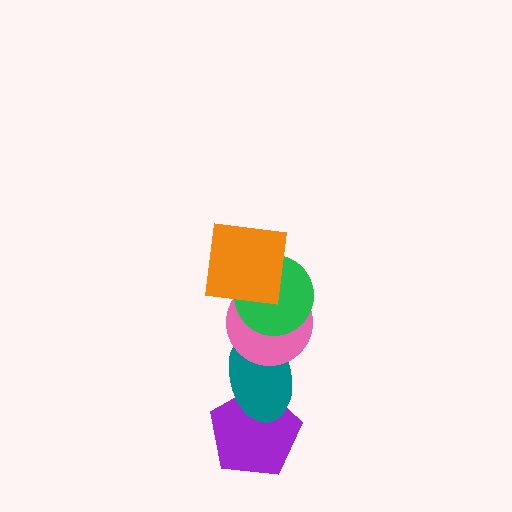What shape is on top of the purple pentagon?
The teal ellipse is on top of the purple pentagon.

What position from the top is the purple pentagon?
The purple pentagon is 5th from the top.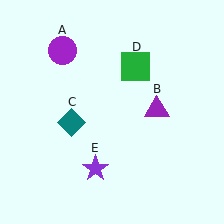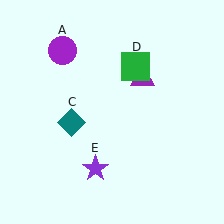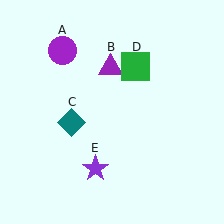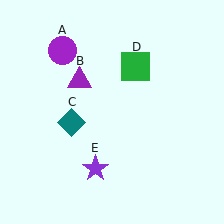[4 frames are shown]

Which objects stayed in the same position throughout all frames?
Purple circle (object A) and teal diamond (object C) and green square (object D) and purple star (object E) remained stationary.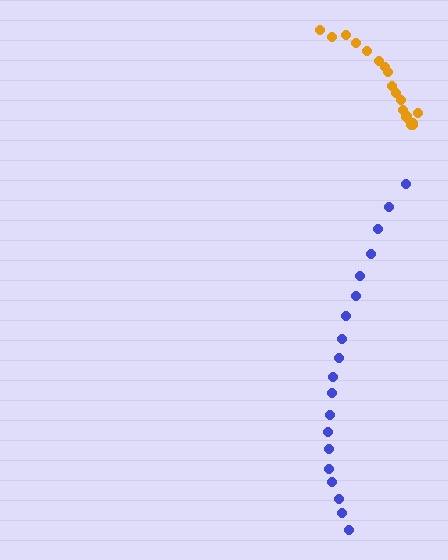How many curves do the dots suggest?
There are 2 distinct paths.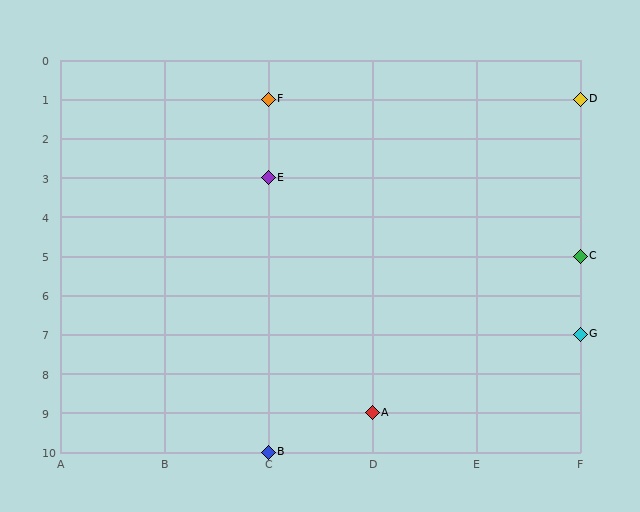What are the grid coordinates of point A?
Point A is at grid coordinates (D, 9).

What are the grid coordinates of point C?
Point C is at grid coordinates (F, 5).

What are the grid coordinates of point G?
Point G is at grid coordinates (F, 7).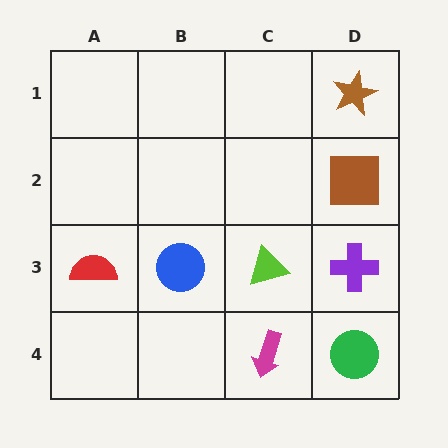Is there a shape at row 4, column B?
No, that cell is empty.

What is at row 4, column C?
A magenta arrow.